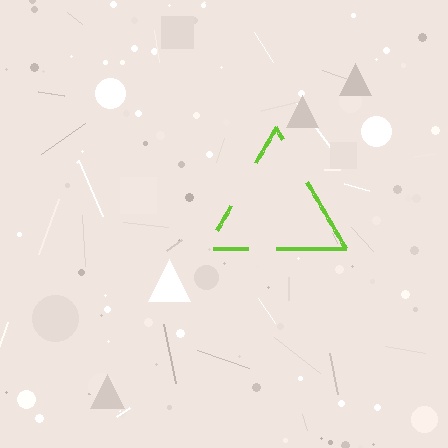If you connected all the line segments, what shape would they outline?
They would outline a triangle.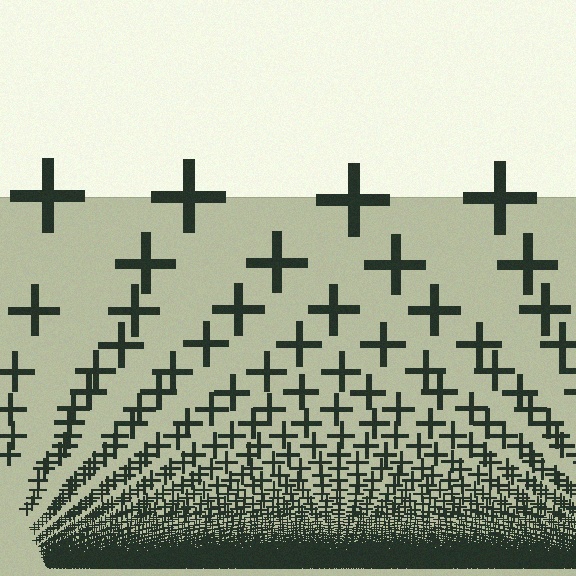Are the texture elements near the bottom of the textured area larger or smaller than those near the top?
Smaller. The gradient is inverted — elements near the bottom are smaller and denser.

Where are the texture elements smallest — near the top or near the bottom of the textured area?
Near the bottom.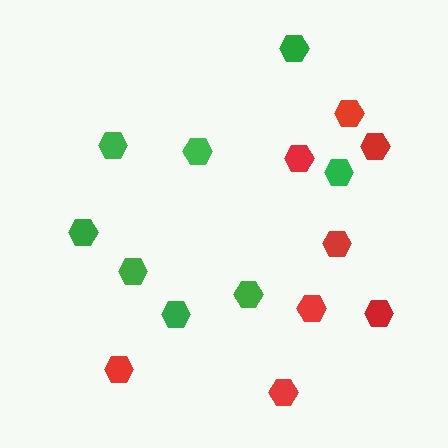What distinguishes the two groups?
There are 2 groups: one group of green hexagons (8) and one group of red hexagons (8).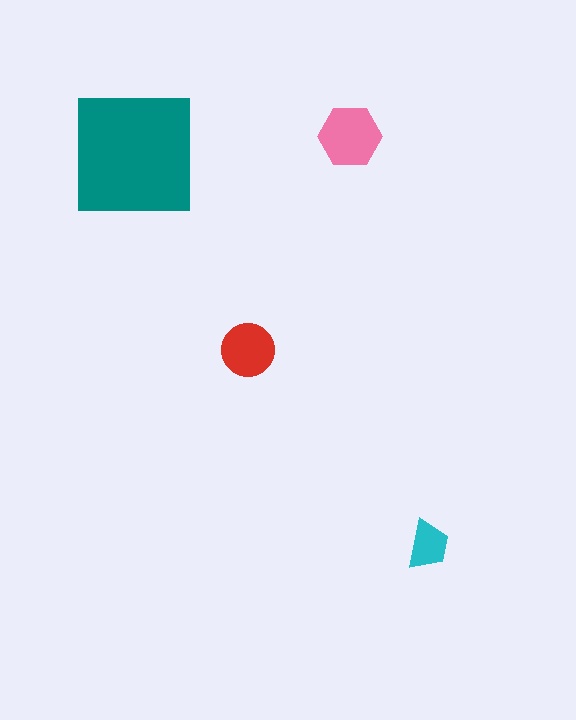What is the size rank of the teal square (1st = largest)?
1st.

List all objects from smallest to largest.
The cyan trapezoid, the red circle, the pink hexagon, the teal square.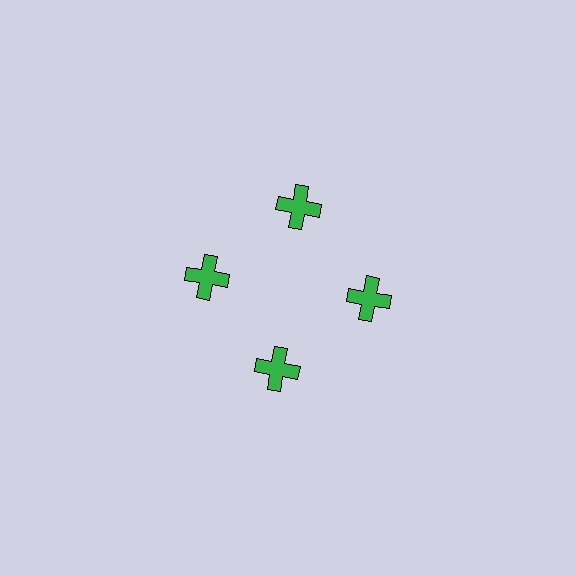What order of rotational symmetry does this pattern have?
This pattern has 4-fold rotational symmetry.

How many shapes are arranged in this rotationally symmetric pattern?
There are 4 shapes, arranged in 4 groups of 1.